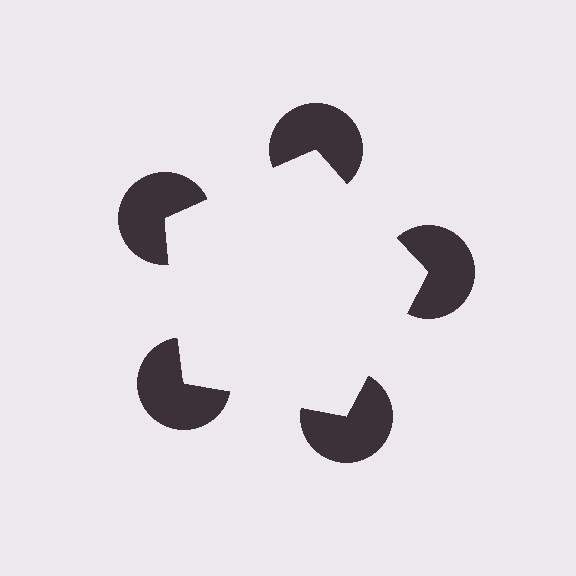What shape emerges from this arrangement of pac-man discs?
An illusory pentagon — its edges are inferred from the aligned wedge cuts in the pac-man discs, not physically drawn.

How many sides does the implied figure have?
5 sides.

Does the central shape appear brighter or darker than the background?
It typically appears slightly brighter than the background, even though no actual brightness change is drawn.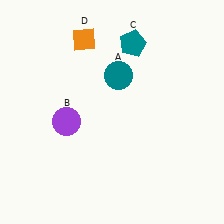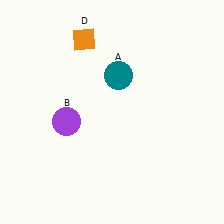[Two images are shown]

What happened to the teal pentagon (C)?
The teal pentagon (C) was removed in Image 2. It was in the top-right area of Image 1.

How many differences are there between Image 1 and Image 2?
There is 1 difference between the two images.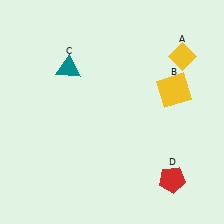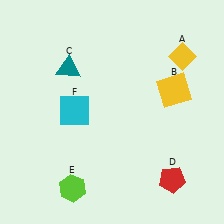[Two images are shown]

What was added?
A lime hexagon (E), a cyan square (F) were added in Image 2.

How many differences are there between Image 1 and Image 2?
There are 2 differences between the two images.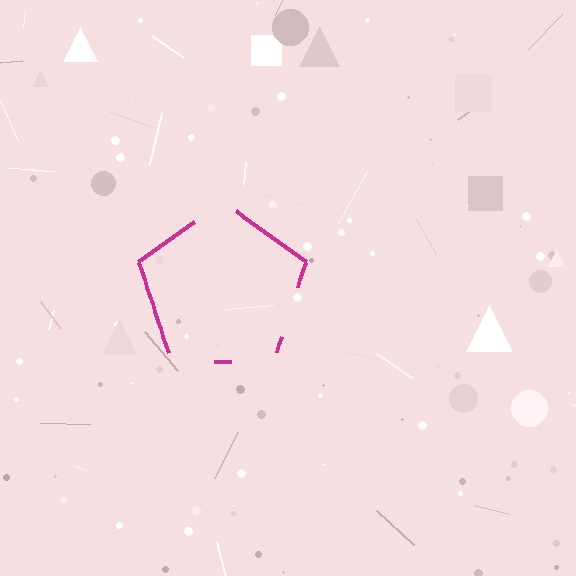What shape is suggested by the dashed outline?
The dashed outline suggests a pentagon.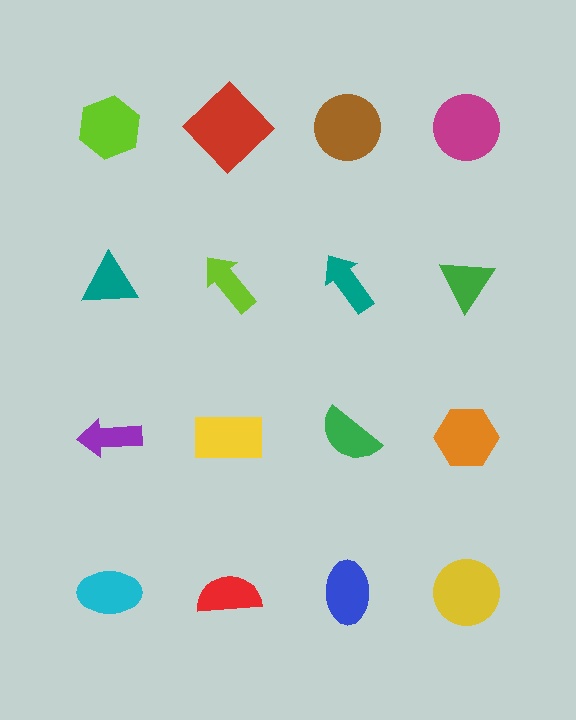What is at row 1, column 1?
A lime hexagon.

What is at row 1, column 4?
A magenta circle.